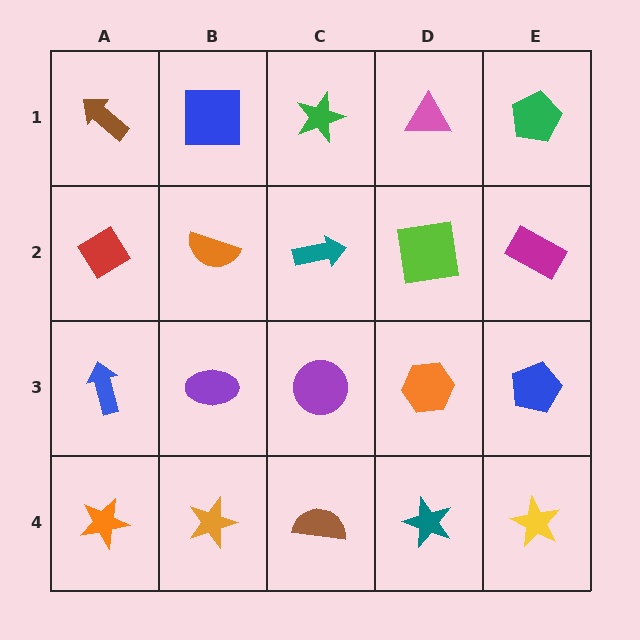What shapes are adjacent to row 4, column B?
A purple ellipse (row 3, column B), an orange star (row 4, column A), a brown semicircle (row 4, column C).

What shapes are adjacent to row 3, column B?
An orange semicircle (row 2, column B), an orange star (row 4, column B), a blue arrow (row 3, column A), a purple circle (row 3, column C).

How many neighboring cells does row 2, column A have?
3.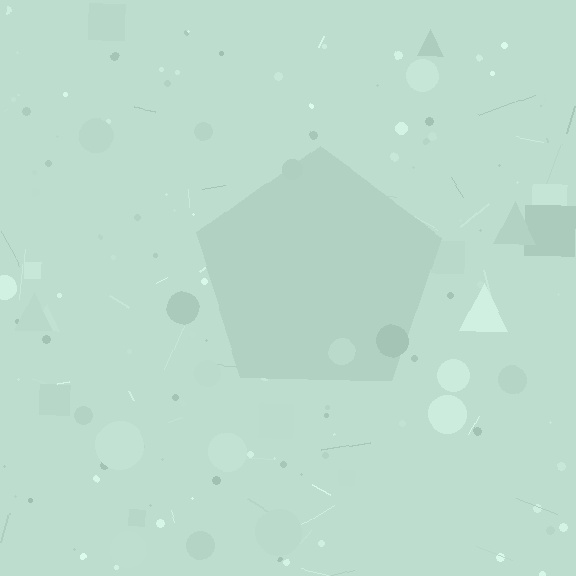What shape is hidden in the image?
A pentagon is hidden in the image.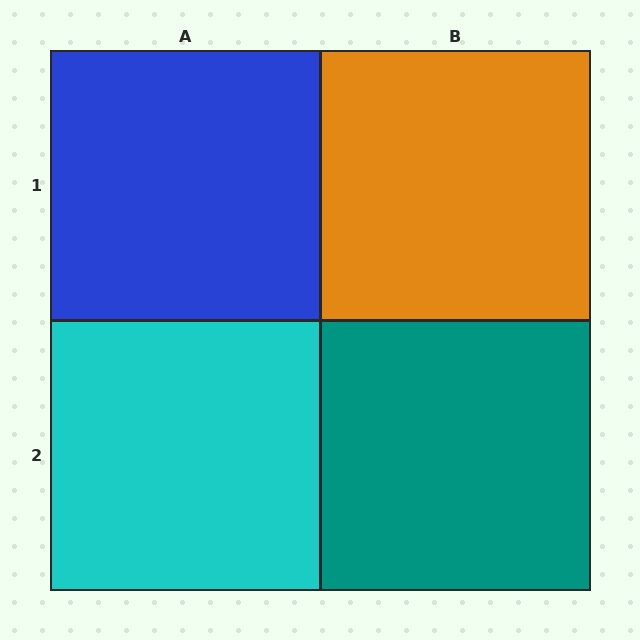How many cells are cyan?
1 cell is cyan.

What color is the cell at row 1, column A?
Blue.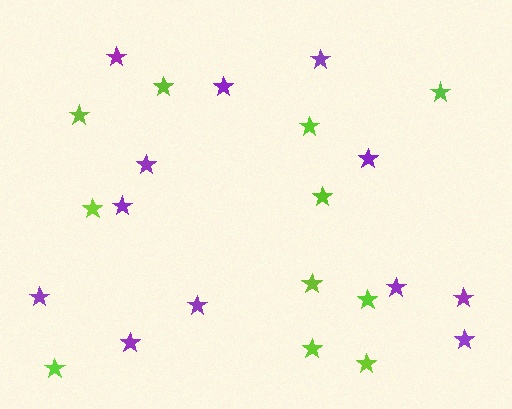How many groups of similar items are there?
There are 2 groups: one group of purple stars (12) and one group of lime stars (11).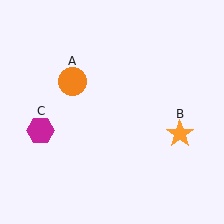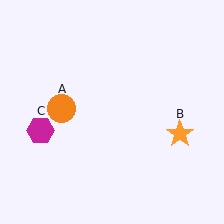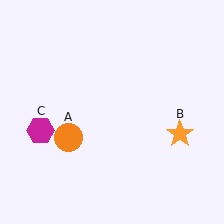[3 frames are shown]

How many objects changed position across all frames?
1 object changed position: orange circle (object A).